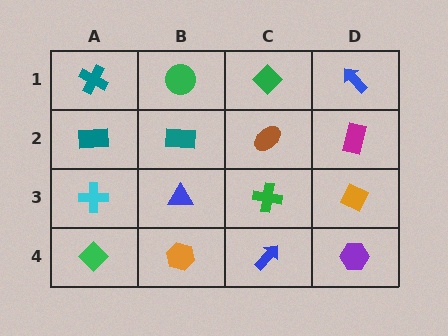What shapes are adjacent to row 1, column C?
A brown ellipse (row 2, column C), a green circle (row 1, column B), a blue arrow (row 1, column D).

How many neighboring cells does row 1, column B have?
3.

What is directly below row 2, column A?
A cyan cross.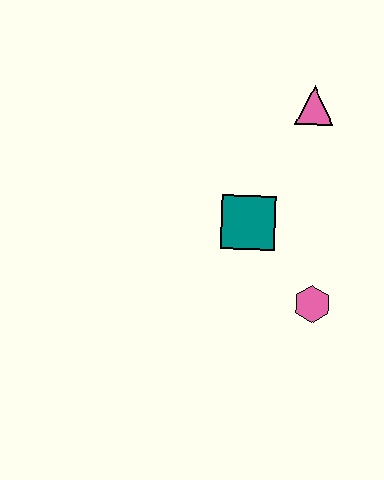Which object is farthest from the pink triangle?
The pink hexagon is farthest from the pink triangle.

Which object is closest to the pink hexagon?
The teal square is closest to the pink hexagon.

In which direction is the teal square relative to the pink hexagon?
The teal square is above the pink hexagon.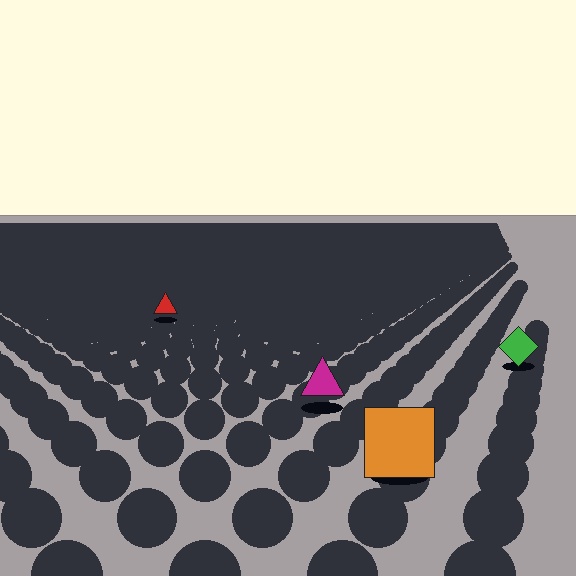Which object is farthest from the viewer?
The red triangle is farthest from the viewer. It appears smaller and the ground texture around it is denser.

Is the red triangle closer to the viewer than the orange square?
No. The orange square is closer — you can tell from the texture gradient: the ground texture is coarser near it.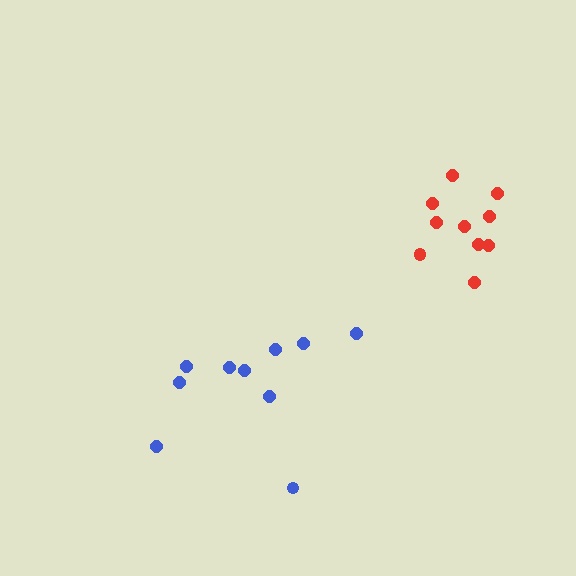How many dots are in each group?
Group 1: 10 dots, Group 2: 10 dots (20 total).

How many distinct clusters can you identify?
There are 2 distinct clusters.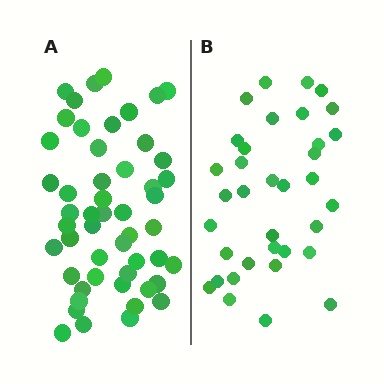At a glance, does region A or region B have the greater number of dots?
Region A (the left region) has more dots.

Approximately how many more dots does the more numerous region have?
Region A has approximately 15 more dots than region B.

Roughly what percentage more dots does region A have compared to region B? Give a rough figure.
About 45% more.